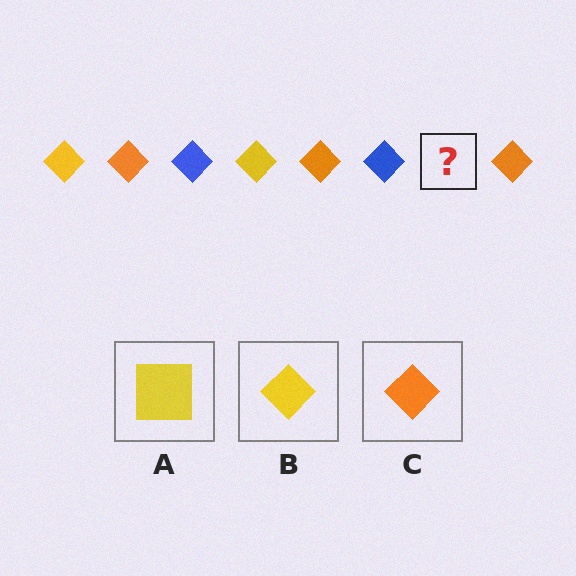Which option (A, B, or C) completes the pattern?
B.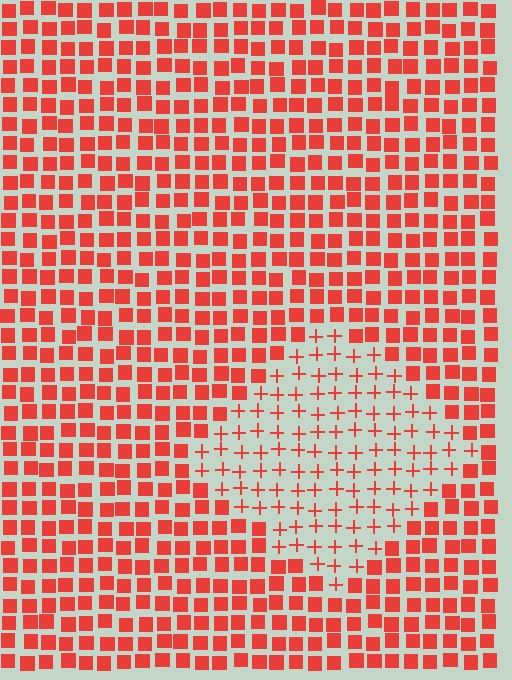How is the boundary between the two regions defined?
The boundary is defined by a change in element shape: plus signs inside vs. squares outside. All elements share the same color and spacing.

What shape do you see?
I see a diamond.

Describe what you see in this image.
The image is filled with small red elements arranged in a uniform grid. A diamond-shaped region contains plus signs, while the surrounding area contains squares. The boundary is defined purely by the change in element shape.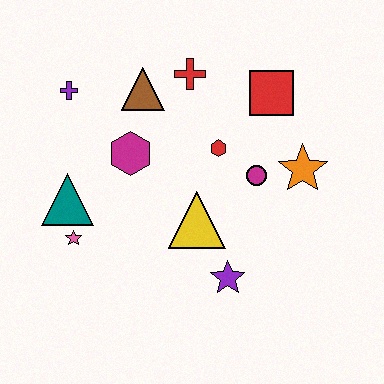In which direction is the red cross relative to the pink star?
The red cross is above the pink star.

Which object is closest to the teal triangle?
The pink star is closest to the teal triangle.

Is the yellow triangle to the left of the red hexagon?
Yes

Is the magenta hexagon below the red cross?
Yes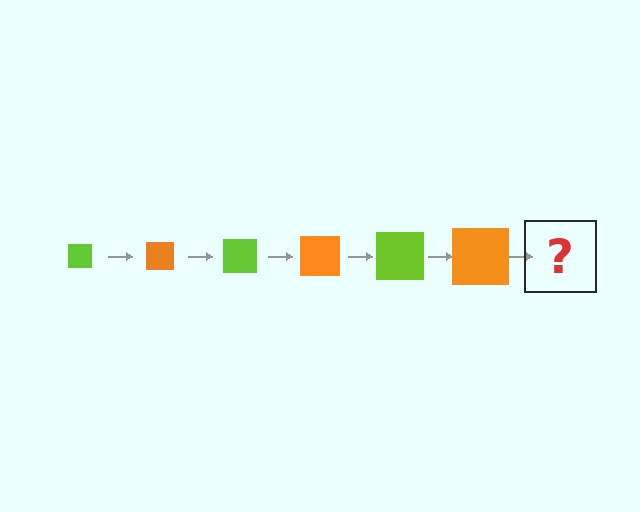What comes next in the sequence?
The next element should be a lime square, larger than the previous one.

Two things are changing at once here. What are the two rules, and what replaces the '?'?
The two rules are that the square grows larger each step and the color cycles through lime and orange. The '?' should be a lime square, larger than the previous one.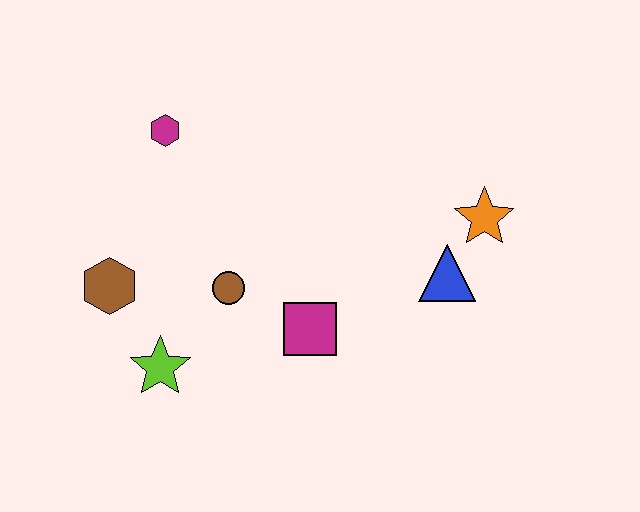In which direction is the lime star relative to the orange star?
The lime star is to the left of the orange star.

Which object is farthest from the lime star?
The orange star is farthest from the lime star.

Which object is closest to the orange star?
The blue triangle is closest to the orange star.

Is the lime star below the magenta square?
Yes